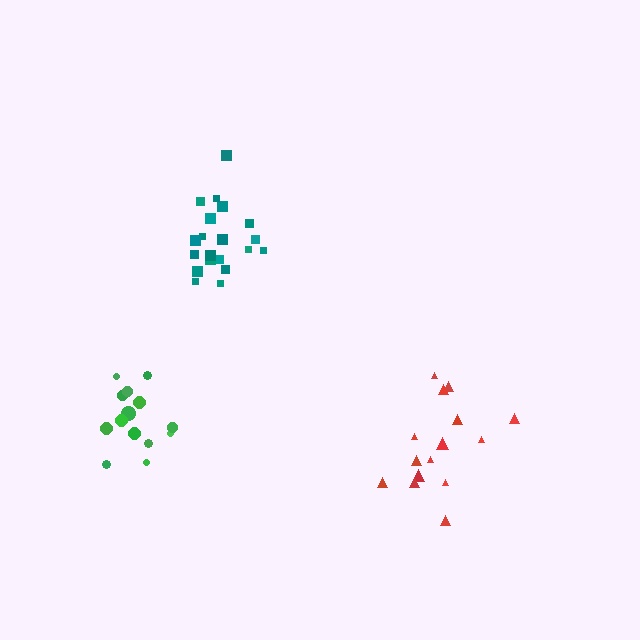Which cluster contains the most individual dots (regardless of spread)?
Teal (20).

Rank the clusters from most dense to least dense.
teal, green, red.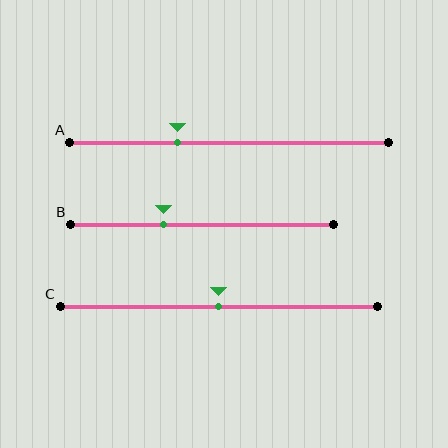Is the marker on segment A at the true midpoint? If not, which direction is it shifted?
No, the marker on segment A is shifted to the left by about 16% of the segment length.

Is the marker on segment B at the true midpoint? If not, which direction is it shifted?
No, the marker on segment B is shifted to the left by about 15% of the segment length.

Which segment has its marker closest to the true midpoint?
Segment C has its marker closest to the true midpoint.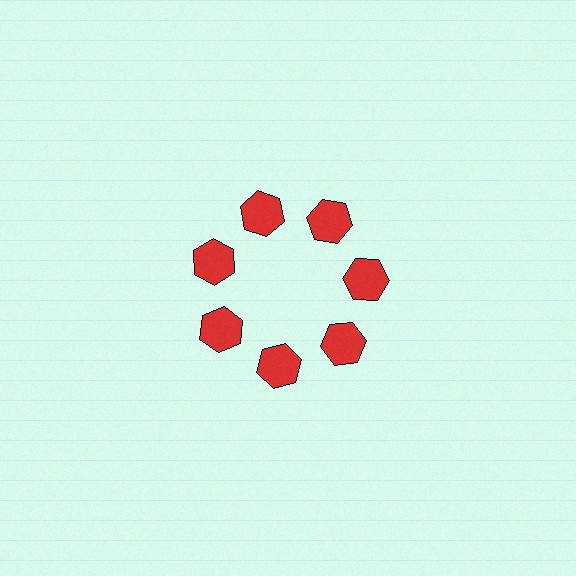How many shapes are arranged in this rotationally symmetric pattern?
There are 7 shapes, arranged in 7 groups of 1.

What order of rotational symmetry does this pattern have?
This pattern has 7-fold rotational symmetry.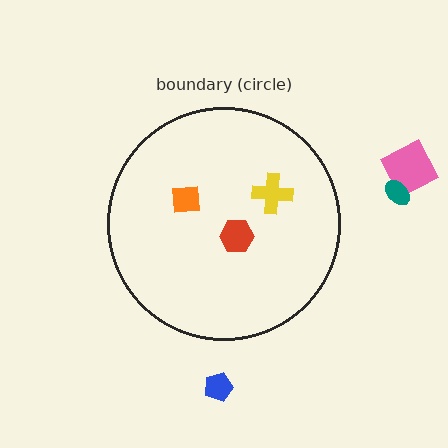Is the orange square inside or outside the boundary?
Inside.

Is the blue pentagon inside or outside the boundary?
Outside.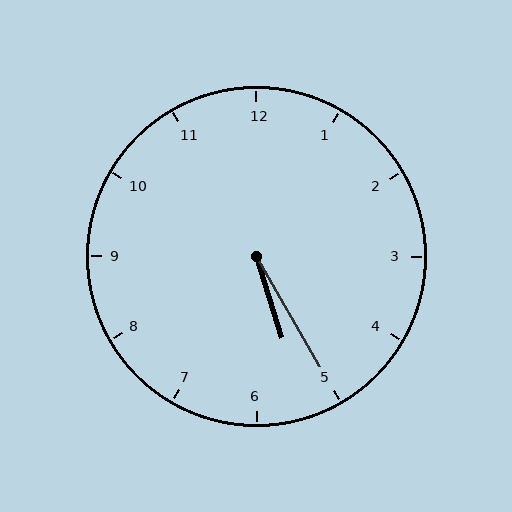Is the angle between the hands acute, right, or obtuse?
It is acute.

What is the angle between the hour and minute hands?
Approximately 12 degrees.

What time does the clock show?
5:25.